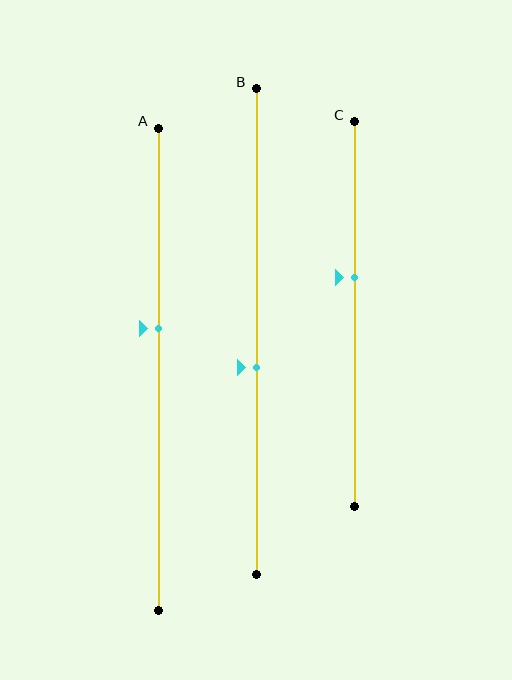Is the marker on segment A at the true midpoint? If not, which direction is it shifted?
No, the marker on segment A is shifted upward by about 9% of the segment length.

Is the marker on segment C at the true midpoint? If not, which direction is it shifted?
No, the marker on segment C is shifted upward by about 9% of the segment length.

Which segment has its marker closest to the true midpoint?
Segment B has its marker closest to the true midpoint.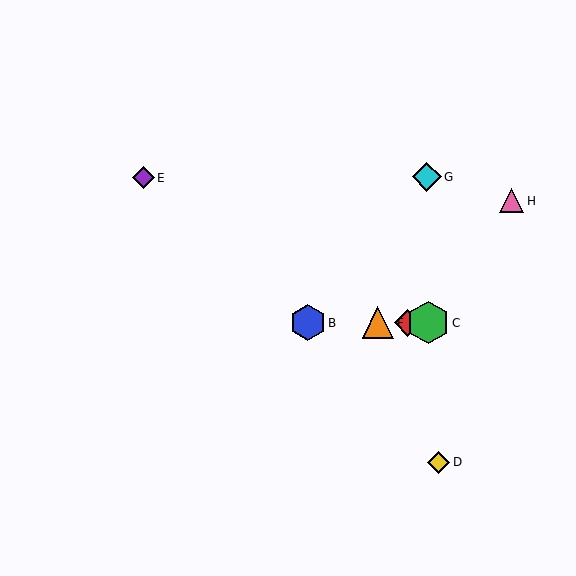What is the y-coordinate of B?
Object B is at y≈323.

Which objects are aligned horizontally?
Objects A, B, C, F are aligned horizontally.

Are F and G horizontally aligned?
No, F is at y≈323 and G is at y≈177.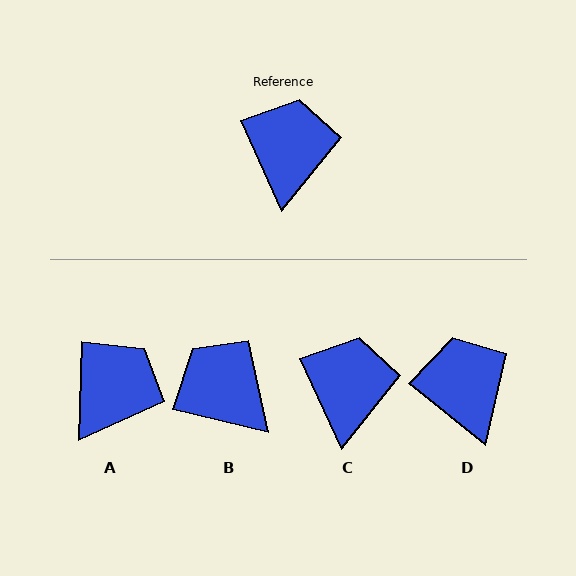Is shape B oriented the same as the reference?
No, it is off by about 52 degrees.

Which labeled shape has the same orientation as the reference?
C.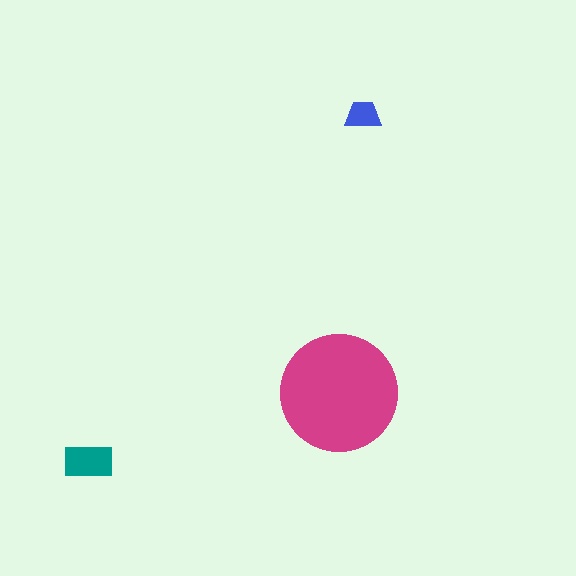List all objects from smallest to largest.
The blue trapezoid, the teal rectangle, the magenta circle.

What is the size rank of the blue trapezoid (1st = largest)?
3rd.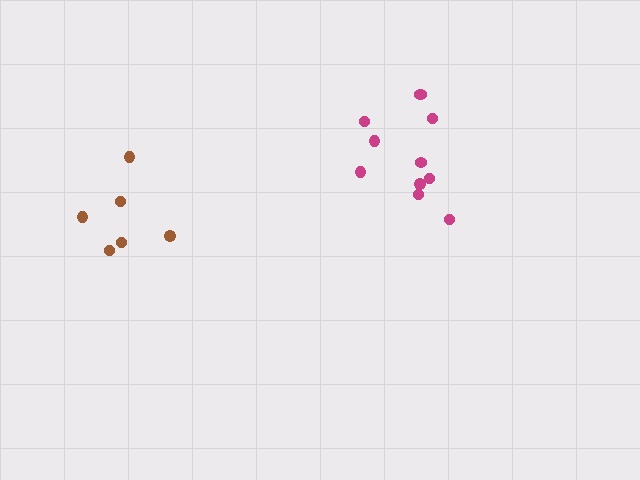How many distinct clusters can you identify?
There are 2 distinct clusters.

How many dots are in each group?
Group 1: 6 dots, Group 2: 11 dots (17 total).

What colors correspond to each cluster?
The clusters are colored: brown, magenta.